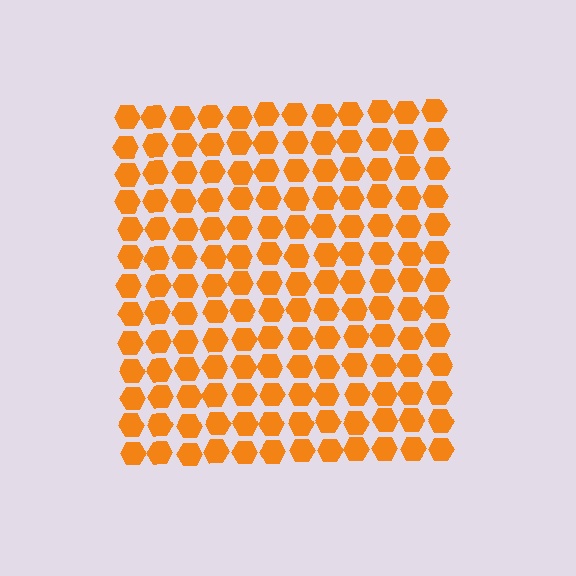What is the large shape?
The large shape is a square.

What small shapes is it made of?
It is made of small hexagons.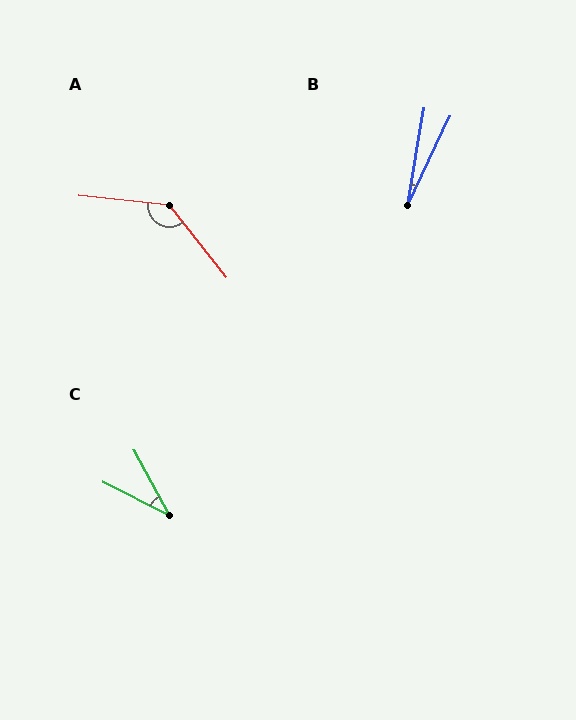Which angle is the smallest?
B, at approximately 16 degrees.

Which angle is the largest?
A, at approximately 134 degrees.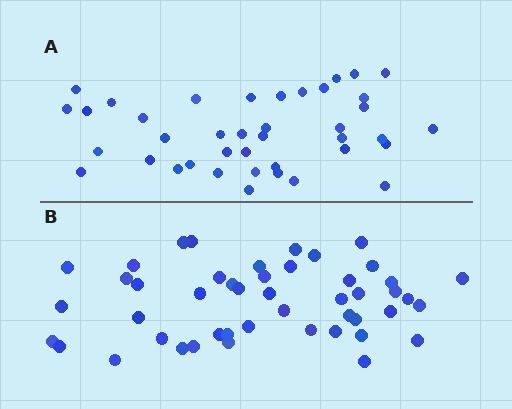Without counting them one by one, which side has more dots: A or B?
Region B (the bottom region) has more dots.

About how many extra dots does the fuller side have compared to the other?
Region B has roughly 8 or so more dots than region A.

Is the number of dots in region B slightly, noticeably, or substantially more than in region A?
Region B has only slightly more — the two regions are fairly close. The ratio is roughly 1.2 to 1.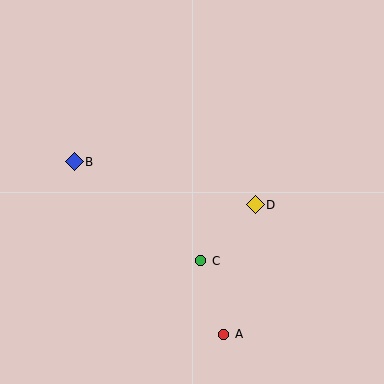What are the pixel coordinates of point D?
Point D is at (255, 205).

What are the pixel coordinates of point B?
Point B is at (74, 162).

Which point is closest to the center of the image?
Point D at (255, 205) is closest to the center.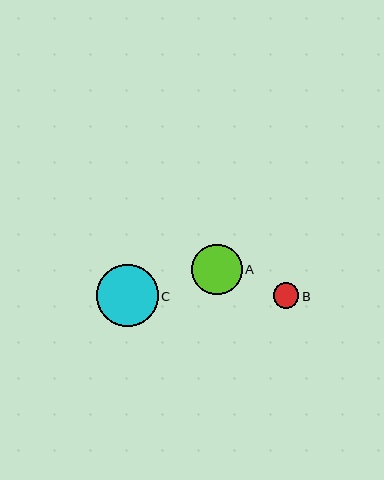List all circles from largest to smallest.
From largest to smallest: C, A, B.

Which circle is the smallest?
Circle B is the smallest with a size of approximately 25 pixels.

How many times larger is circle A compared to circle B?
Circle A is approximately 2.0 times the size of circle B.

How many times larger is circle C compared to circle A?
Circle C is approximately 1.2 times the size of circle A.